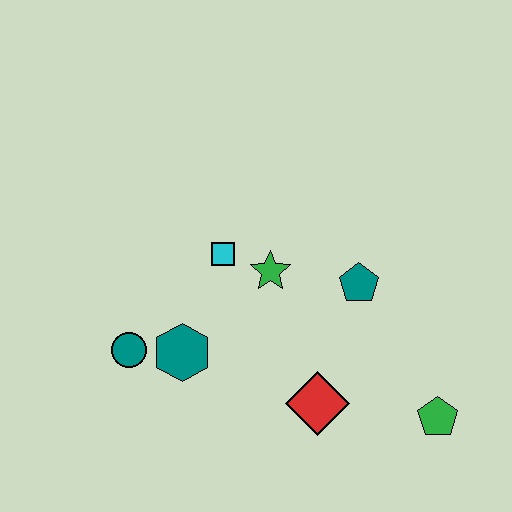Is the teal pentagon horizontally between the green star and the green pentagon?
Yes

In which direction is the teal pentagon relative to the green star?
The teal pentagon is to the right of the green star.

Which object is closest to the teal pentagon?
The green star is closest to the teal pentagon.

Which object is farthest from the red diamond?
The teal circle is farthest from the red diamond.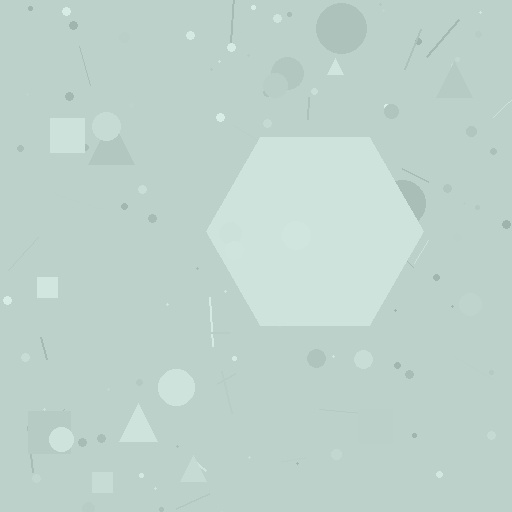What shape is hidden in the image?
A hexagon is hidden in the image.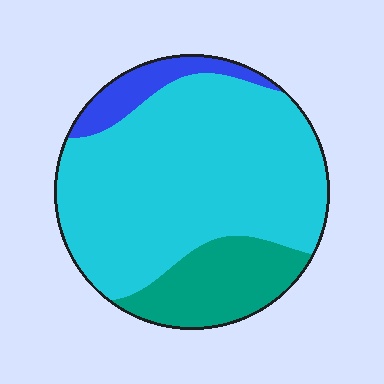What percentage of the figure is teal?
Teal takes up about one fifth (1/5) of the figure.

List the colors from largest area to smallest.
From largest to smallest: cyan, teal, blue.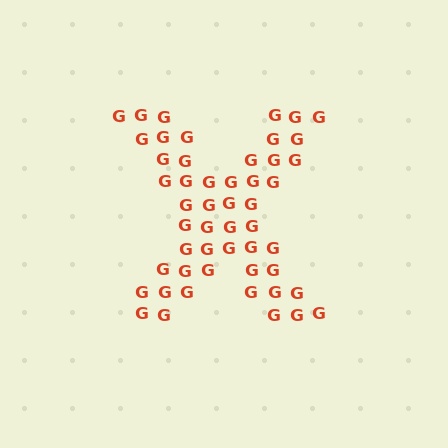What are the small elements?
The small elements are letter G's.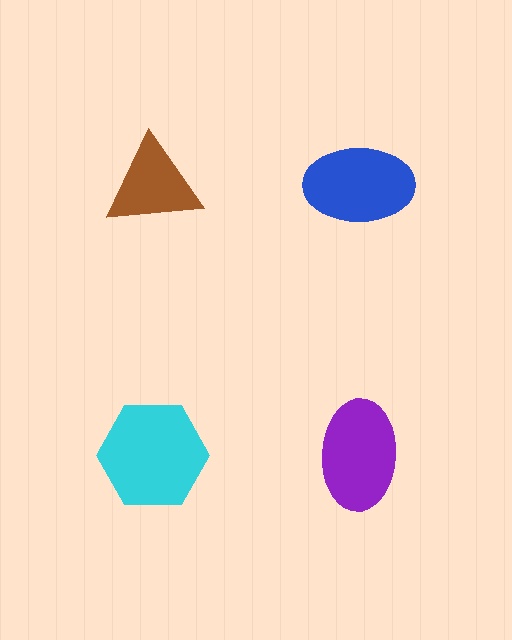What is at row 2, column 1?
A cyan hexagon.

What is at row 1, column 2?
A blue ellipse.